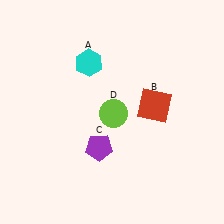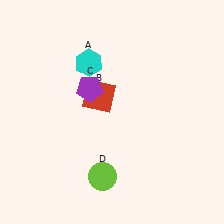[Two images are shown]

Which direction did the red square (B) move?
The red square (B) moved left.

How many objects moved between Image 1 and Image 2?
3 objects moved between the two images.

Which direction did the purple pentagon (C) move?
The purple pentagon (C) moved up.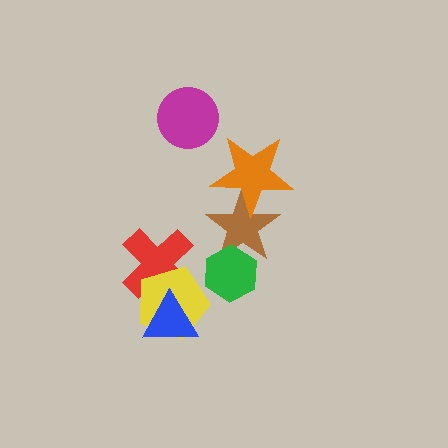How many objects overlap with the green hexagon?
1 object overlaps with the green hexagon.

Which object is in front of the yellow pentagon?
The blue triangle is in front of the yellow pentagon.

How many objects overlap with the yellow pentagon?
2 objects overlap with the yellow pentagon.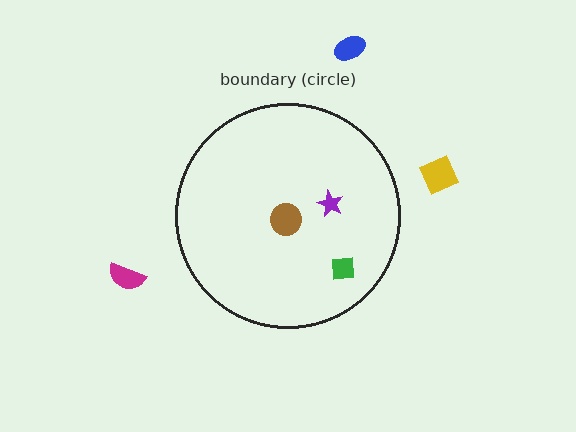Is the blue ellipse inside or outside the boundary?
Outside.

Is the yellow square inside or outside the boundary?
Outside.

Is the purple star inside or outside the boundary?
Inside.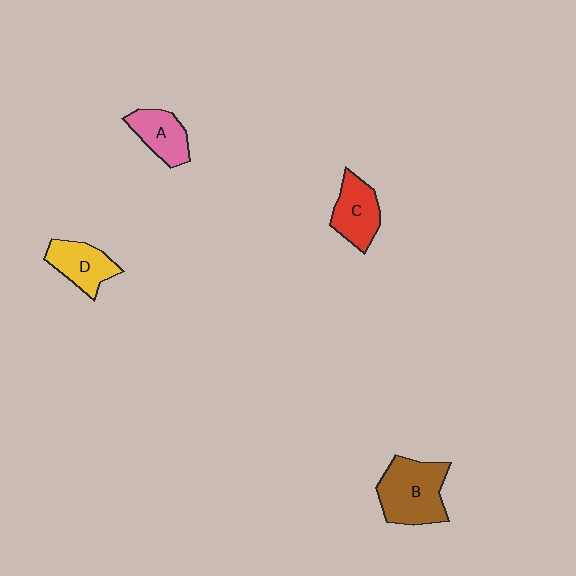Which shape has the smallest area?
Shape A (pink).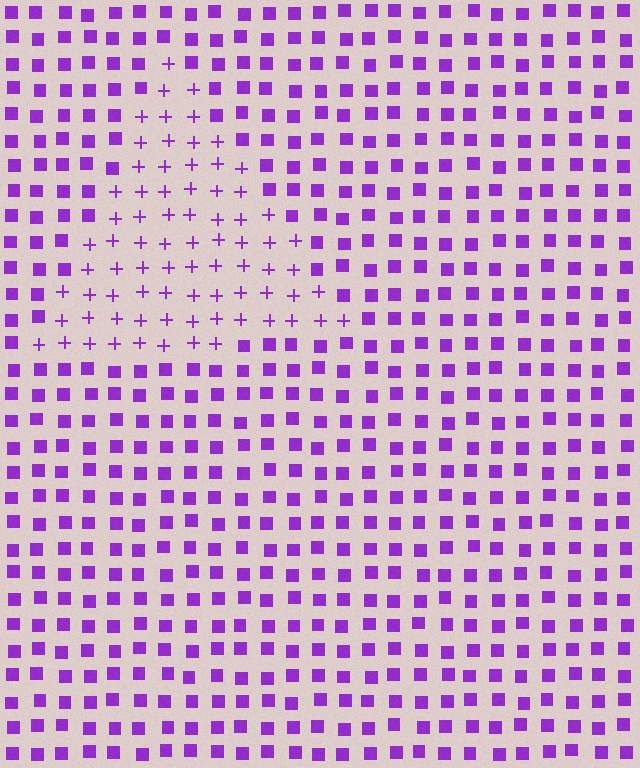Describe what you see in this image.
The image is filled with small purple elements arranged in a uniform grid. A triangle-shaped region contains plus signs, while the surrounding area contains squares. The boundary is defined purely by the change in element shape.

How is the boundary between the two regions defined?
The boundary is defined by a change in element shape: plus signs inside vs. squares outside. All elements share the same color and spacing.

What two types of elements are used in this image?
The image uses plus signs inside the triangle region and squares outside it.